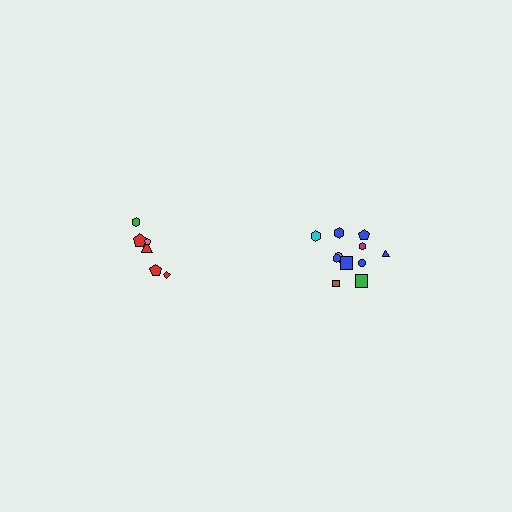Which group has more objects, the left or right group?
The right group.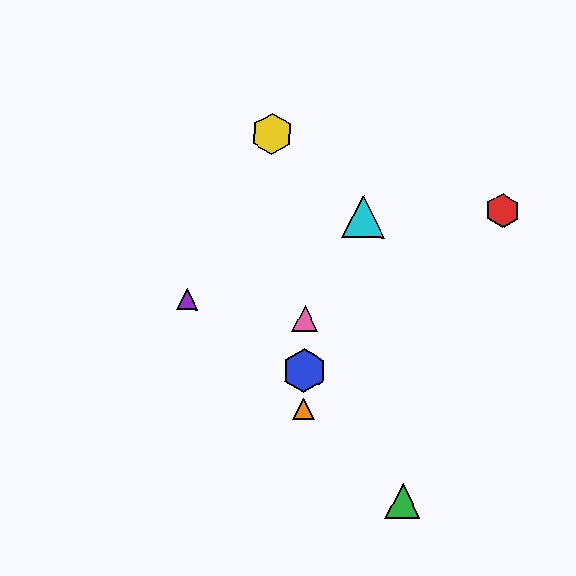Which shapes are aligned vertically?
The blue hexagon, the orange triangle, the pink triangle are aligned vertically.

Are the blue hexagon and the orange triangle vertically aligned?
Yes, both are at x≈304.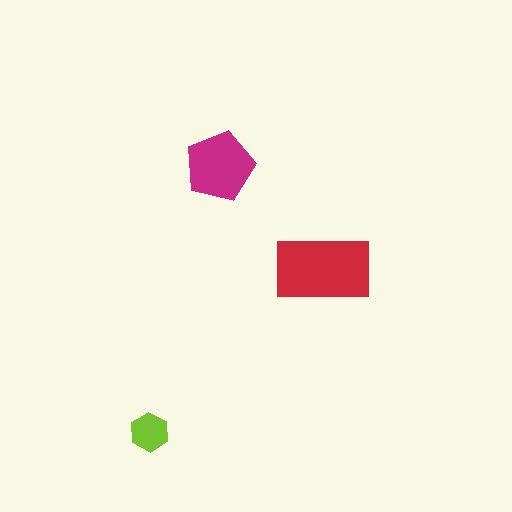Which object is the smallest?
The lime hexagon.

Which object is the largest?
The red rectangle.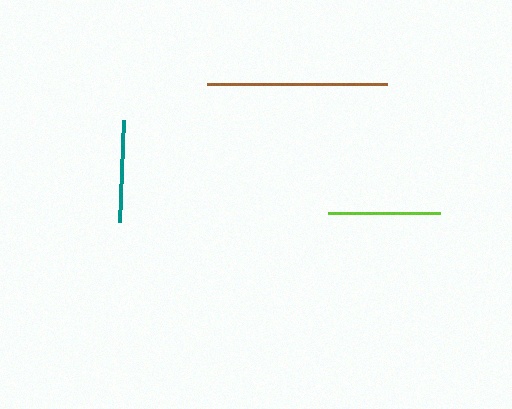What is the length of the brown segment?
The brown segment is approximately 180 pixels long.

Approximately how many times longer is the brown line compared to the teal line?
The brown line is approximately 1.8 times the length of the teal line.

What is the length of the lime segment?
The lime segment is approximately 111 pixels long.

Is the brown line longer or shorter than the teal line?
The brown line is longer than the teal line.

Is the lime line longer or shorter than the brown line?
The brown line is longer than the lime line.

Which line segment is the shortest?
The teal line is the shortest at approximately 102 pixels.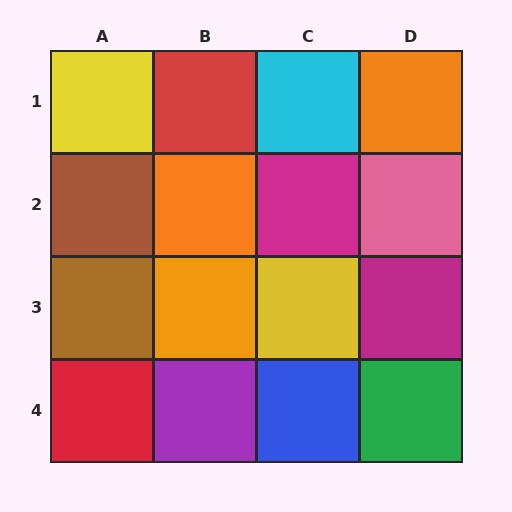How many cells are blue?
1 cell is blue.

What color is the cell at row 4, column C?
Blue.